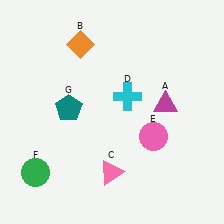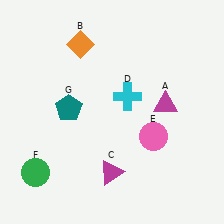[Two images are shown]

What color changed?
The triangle (C) changed from pink in Image 1 to magenta in Image 2.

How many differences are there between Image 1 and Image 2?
There is 1 difference between the two images.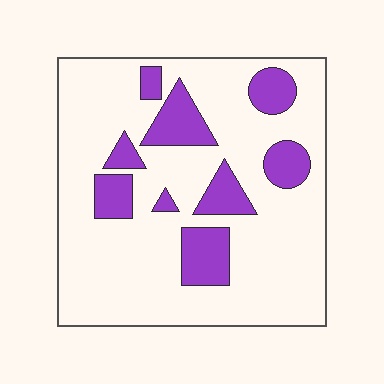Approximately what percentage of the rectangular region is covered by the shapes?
Approximately 20%.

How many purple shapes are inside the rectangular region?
9.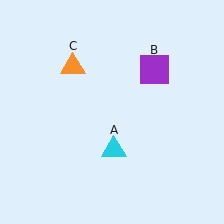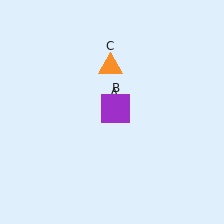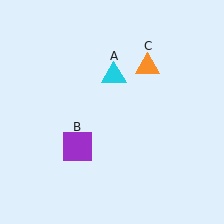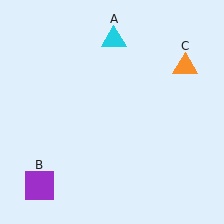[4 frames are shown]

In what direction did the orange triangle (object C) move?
The orange triangle (object C) moved right.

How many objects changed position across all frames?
3 objects changed position: cyan triangle (object A), purple square (object B), orange triangle (object C).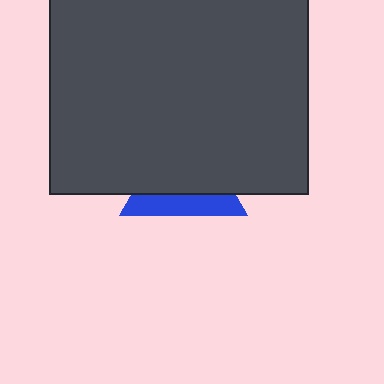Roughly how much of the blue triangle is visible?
A small part of it is visible (roughly 33%).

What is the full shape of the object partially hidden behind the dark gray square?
The partially hidden object is a blue triangle.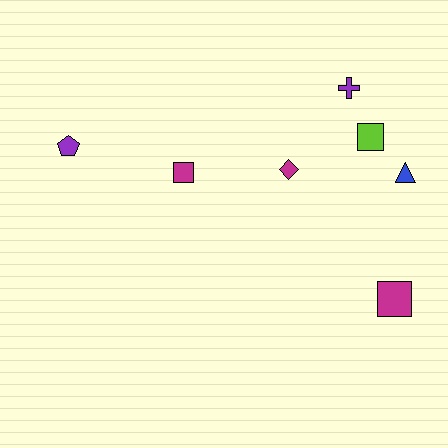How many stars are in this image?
There are no stars.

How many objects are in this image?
There are 7 objects.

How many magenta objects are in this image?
There are 3 magenta objects.